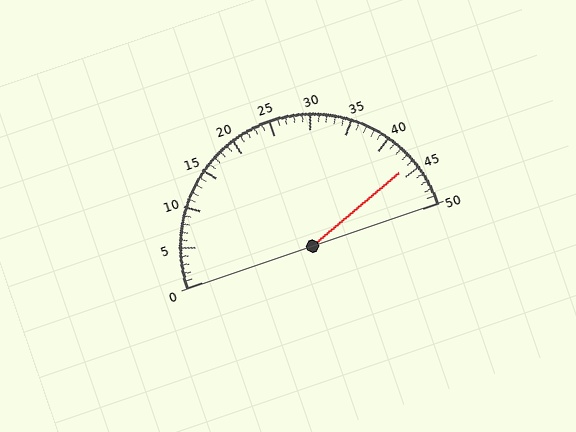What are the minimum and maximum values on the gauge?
The gauge ranges from 0 to 50.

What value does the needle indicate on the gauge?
The needle indicates approximately 44.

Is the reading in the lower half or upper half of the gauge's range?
The reading is in the upper half of the range (0 to 50).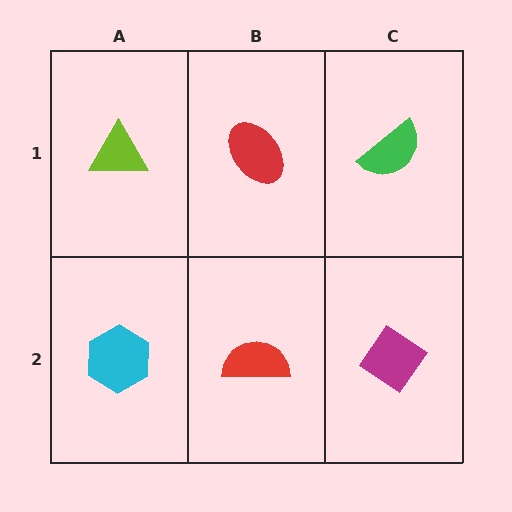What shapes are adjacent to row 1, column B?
A red semicircle (row 2, column B), a lime triangle (row 1, column A), a green semicircle (row 1, column C).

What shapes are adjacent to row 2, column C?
A green semicircle (row 1, column C), a red semicircle (row 2, column B).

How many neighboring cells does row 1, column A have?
2.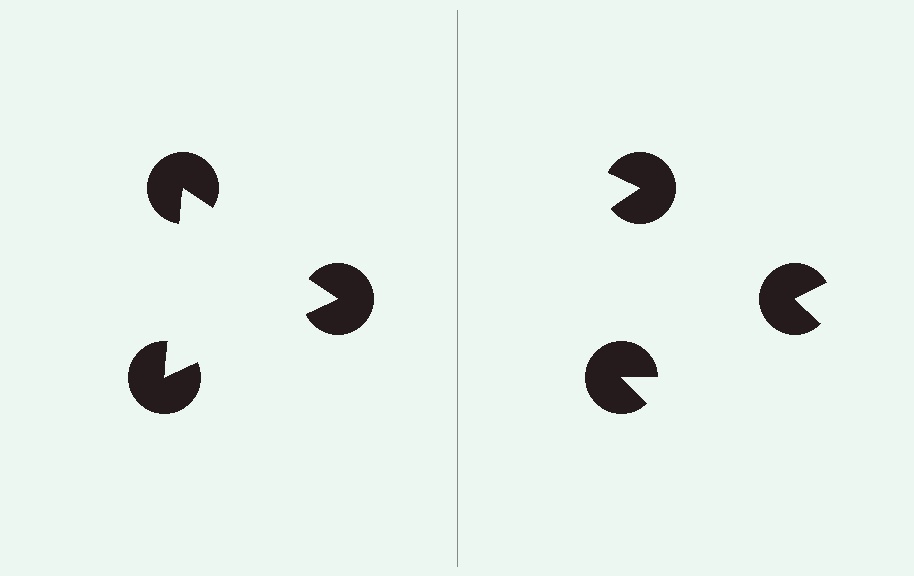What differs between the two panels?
The pac-man discs are positioned identically on both sides; only the wedge orientations differ. On the left they align to a triangle; on the right they are misaligned.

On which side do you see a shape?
An illusory triangle appears on the left side. On the right side the wedge cuts are rotated, so no coherent shape forms.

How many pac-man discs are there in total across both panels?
6 — 3 on each side.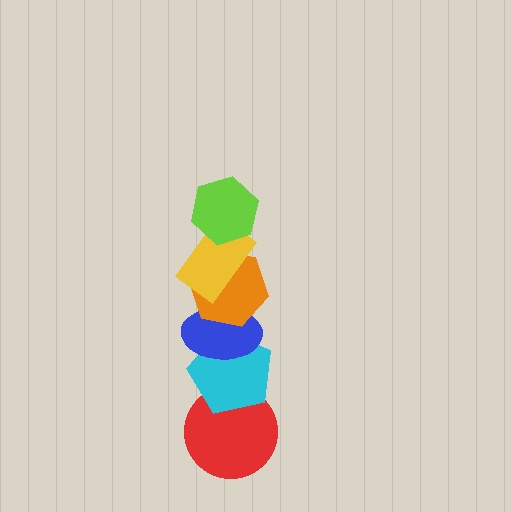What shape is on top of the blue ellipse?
The orange hexagon is on top of the blue ellipse.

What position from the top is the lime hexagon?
The lime hexagon is 1st from the top.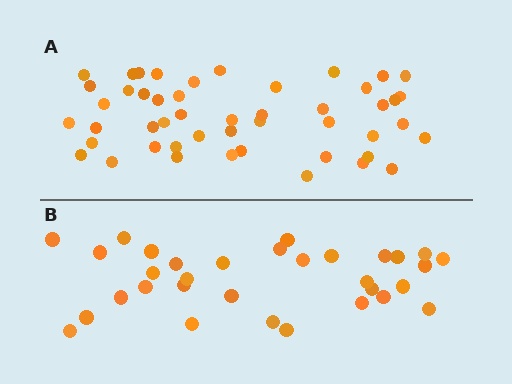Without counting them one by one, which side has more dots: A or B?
Region A (the top region) has more dots.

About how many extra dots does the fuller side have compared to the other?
Region A has approximately 15 more dots than region B.